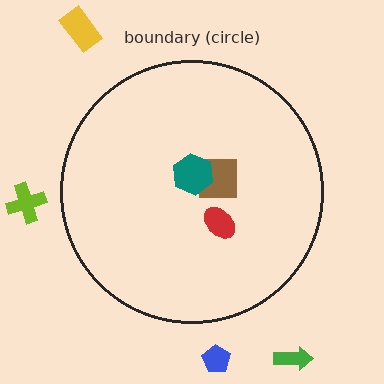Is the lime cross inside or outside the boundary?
Outside.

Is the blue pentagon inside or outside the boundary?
Outside.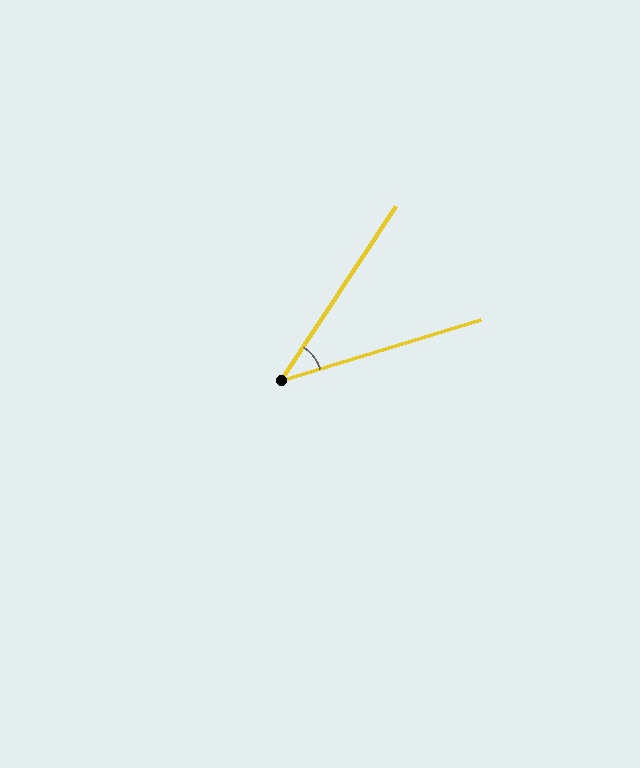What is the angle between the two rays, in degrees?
Approximately 40 degrees.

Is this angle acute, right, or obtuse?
It is acute.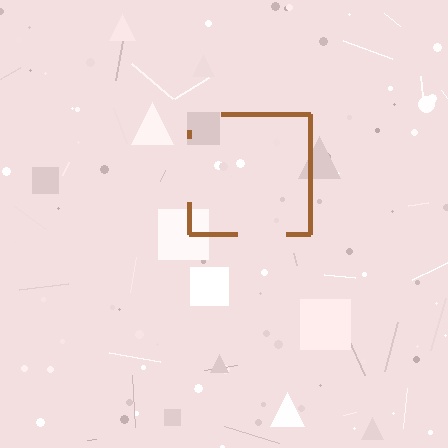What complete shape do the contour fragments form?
The contour fragments form a square.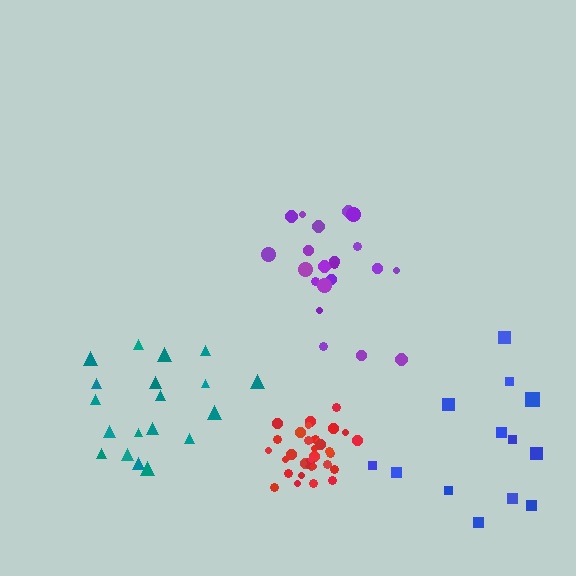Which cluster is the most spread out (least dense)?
Blue.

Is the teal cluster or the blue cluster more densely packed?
Teal.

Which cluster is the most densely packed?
Red.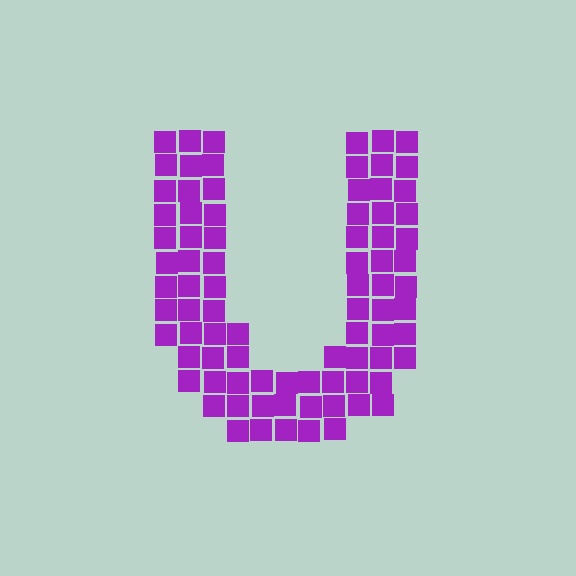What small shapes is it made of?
It is made of small squares.